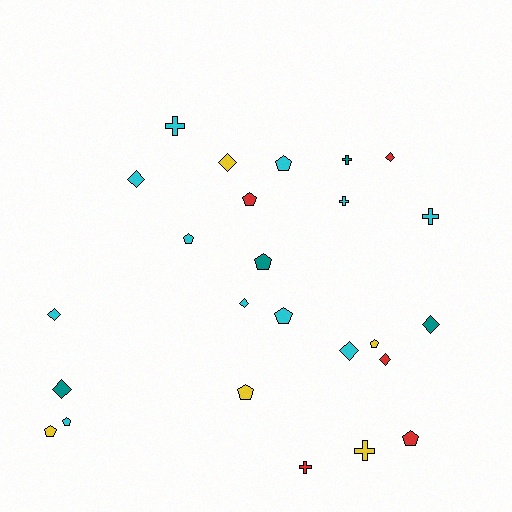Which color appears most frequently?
Cyan, with 11 objects.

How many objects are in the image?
There are 25 objects.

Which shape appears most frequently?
Pentagon, with 10 objects.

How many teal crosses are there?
There is 1 teal cross.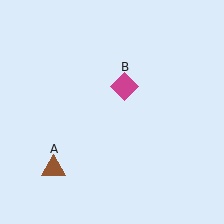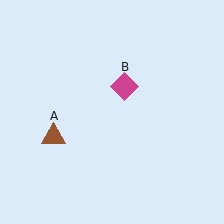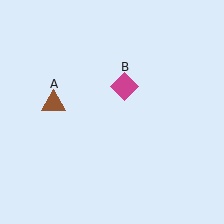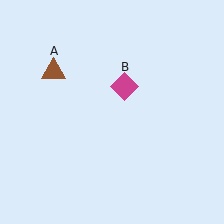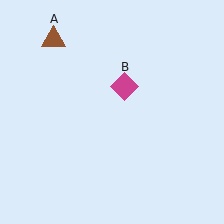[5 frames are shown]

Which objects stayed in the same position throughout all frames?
Magenta diamond (object B) remained stationary.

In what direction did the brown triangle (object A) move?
The brown triangle (object A) moved up.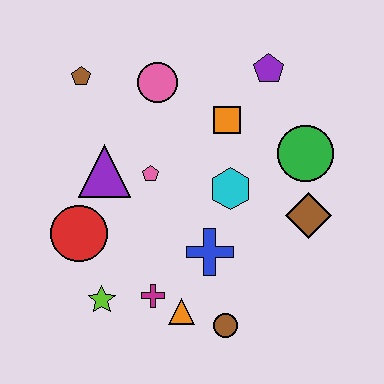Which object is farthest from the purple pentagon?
The lime star is farthest from the purple pentagon.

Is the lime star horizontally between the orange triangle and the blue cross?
No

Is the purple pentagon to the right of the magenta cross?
Yes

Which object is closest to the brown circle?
The orange triangle is closest to the brown circle.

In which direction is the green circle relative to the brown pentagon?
The green circle is to the right of the brown pentagon.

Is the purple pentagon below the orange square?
No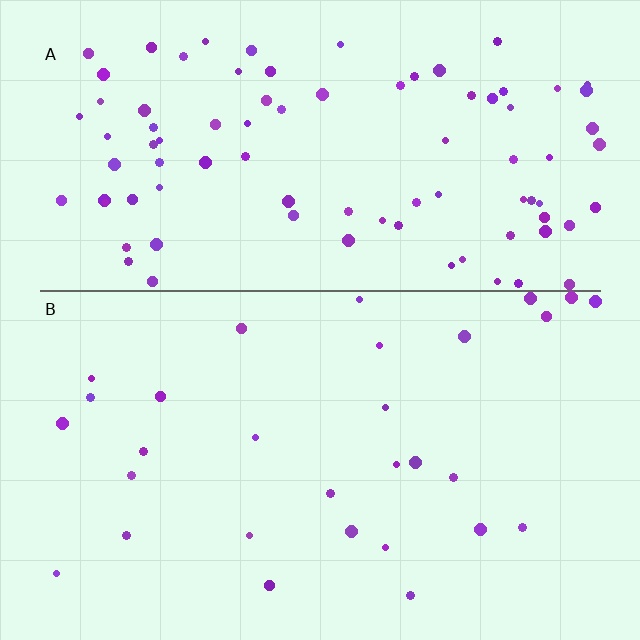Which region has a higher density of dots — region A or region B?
A (the top).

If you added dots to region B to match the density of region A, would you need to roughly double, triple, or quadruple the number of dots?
Approximately triple.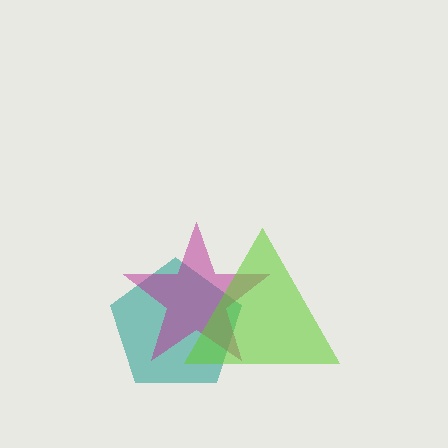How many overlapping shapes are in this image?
There are 3 overlapping shapes in the image.